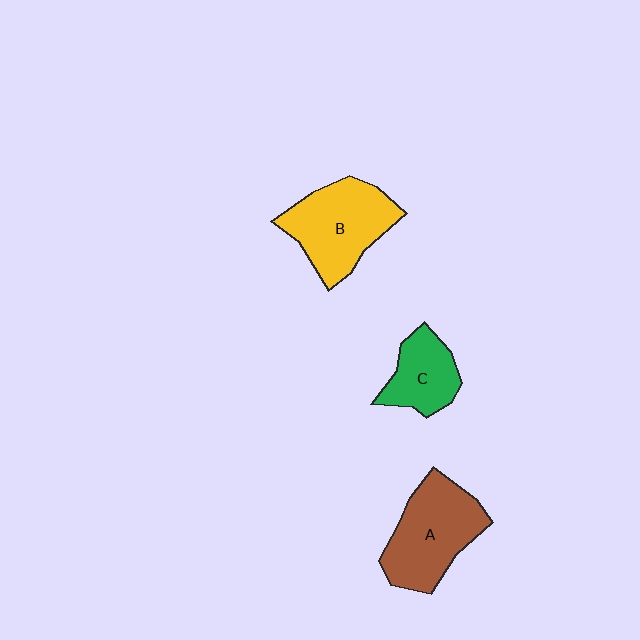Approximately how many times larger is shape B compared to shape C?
Approximately 1.6 times.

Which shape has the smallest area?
Shape C (green).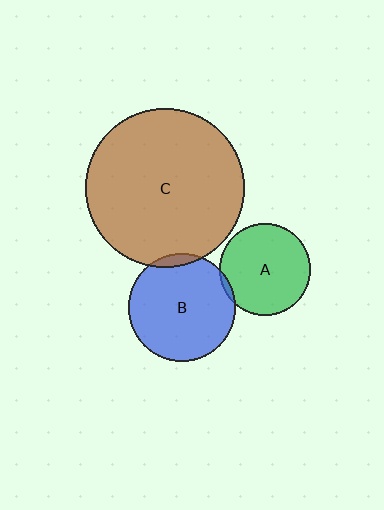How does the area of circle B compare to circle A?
Approximately 1.4 times.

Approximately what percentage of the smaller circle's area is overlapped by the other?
Approximately 5%.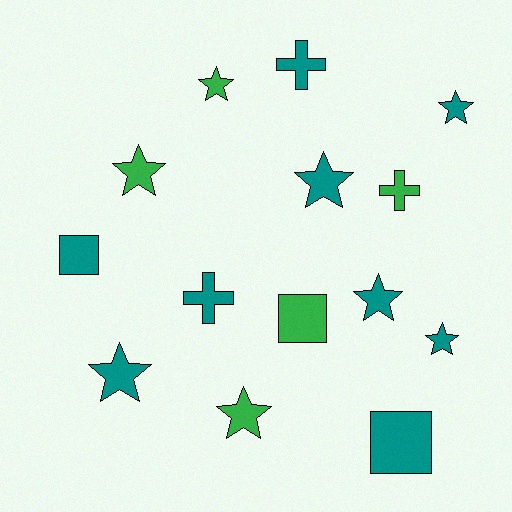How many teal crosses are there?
There are 2 teal crosses.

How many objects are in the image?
There are 14 objects.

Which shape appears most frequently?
Star, with 8 objects.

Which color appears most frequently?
Teal, with 9 objects.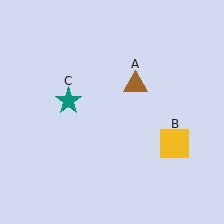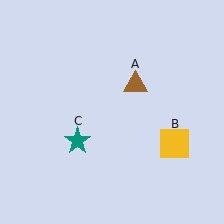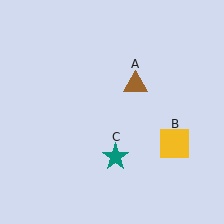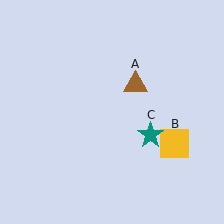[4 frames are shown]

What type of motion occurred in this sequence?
The teal star (object C) rotated counterclockwise around the center of the scene.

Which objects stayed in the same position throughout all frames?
Brown triangle (object A) and yellow square (object B) remained stationary.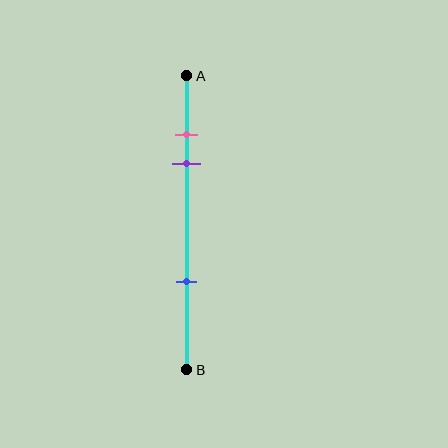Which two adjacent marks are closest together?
The pink and purple marks are the closest adjacent pair.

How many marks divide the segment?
There are 3 marks dividing the segment.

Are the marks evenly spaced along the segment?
No, the marks are not evenly spaced.